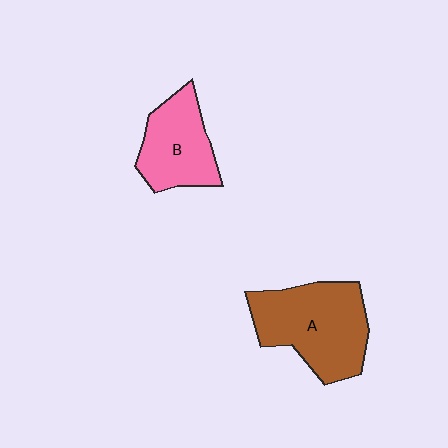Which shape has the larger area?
Shape A (brown).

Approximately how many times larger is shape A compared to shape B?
Approximately 1.4 times.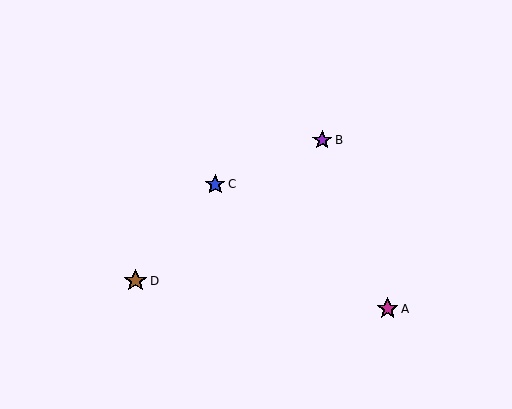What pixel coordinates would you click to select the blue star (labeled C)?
Click at (215, 184) to select the blue star C.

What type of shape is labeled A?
Shape A is a magenta star.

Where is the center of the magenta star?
The center of the magenta star is at (388, 309).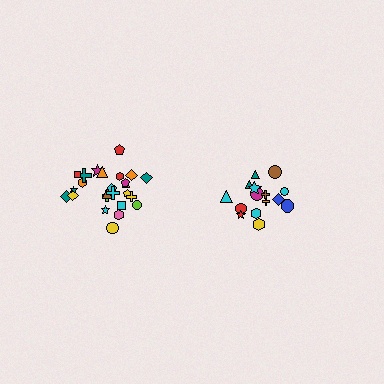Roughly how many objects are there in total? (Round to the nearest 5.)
Roughly 40 objects in total.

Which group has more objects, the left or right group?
The left group.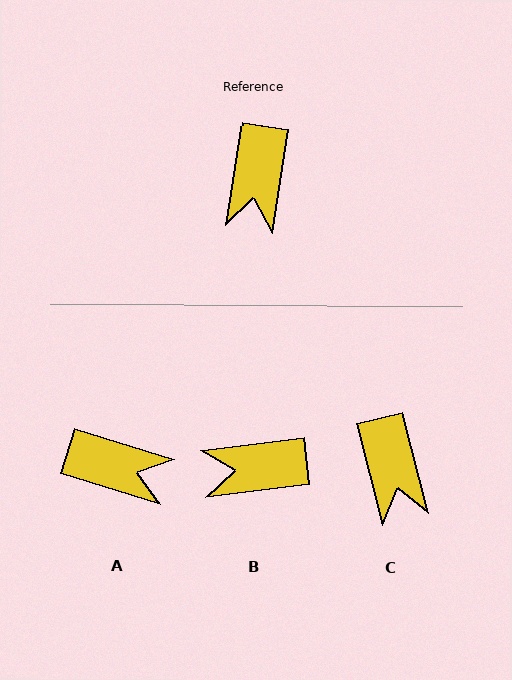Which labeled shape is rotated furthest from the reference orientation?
A, about 81 degrees away.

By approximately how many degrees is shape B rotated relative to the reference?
Approximately 74 degrees clockwise.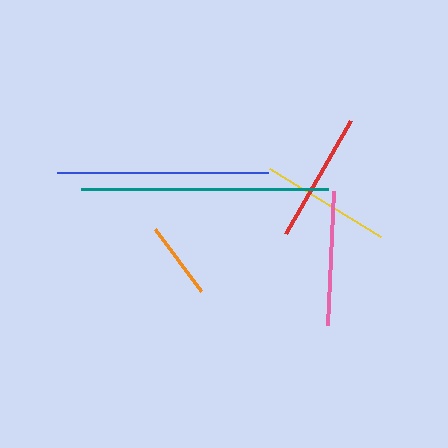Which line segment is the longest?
The teal line is the longest at approximately 247 pixels.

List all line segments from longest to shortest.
From longest to shortest: teal, blue, pink, red, yellow, orange.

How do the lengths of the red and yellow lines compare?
The red and yellow lines are approximately the same length.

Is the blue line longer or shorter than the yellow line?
The blue line is longer than the yellow line.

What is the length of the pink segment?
The pink segment is approximately 134 pixels long.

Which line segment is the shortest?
The orange line is the shortest at approximately 78 pixels.